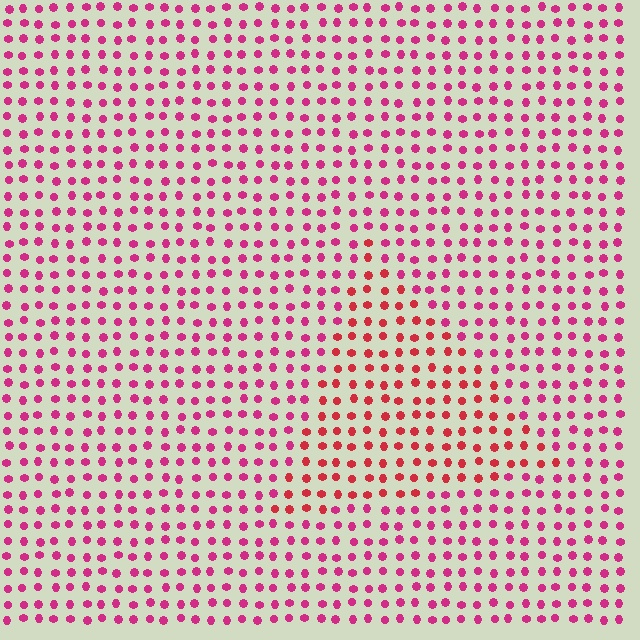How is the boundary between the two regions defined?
The boundary is defined purely by a slight shift in hue (about 27 degrees). Spacing, size, and orientation are identical on both sides.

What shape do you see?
I see a triangle.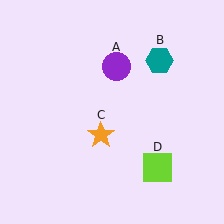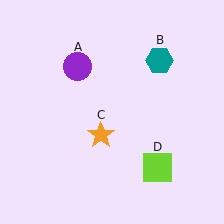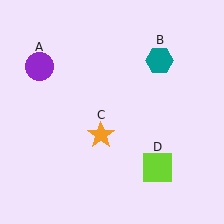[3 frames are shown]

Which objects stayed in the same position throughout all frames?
Teal hexagon (object B) and orange star (object C) and lime square (object D) remained stationary.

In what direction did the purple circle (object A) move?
The purple circle (object A) moved left.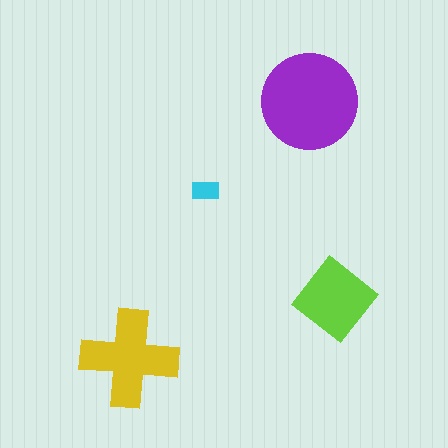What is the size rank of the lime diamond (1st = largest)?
3rd.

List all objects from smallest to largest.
The cyan rectangle, the lime diamond, the yellow cross, the purple circle.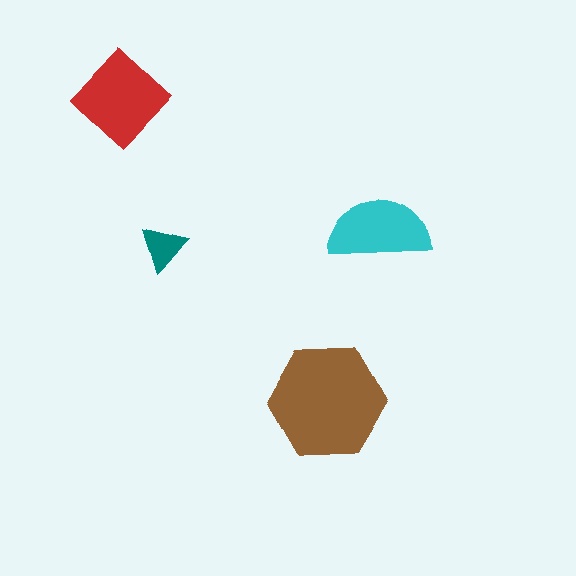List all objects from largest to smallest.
The brown hexagon, the red diamond, the cyan semicircle, the teal triangle.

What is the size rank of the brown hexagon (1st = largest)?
1st.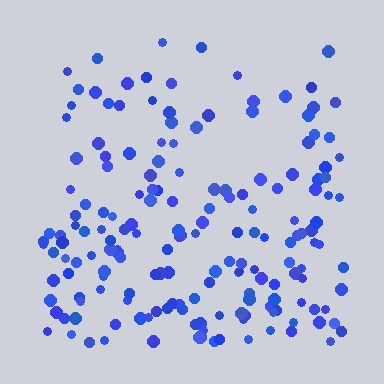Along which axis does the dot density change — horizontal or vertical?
Vertical.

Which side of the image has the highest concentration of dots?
The bottom.